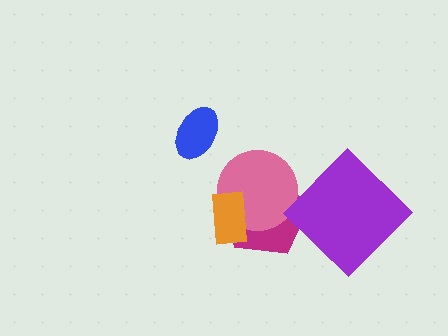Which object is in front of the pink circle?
The orange rectangle is in front of the pink circle.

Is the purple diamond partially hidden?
No, no other shape covers it.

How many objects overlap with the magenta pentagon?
2 objects overlap with the magenta pentagon.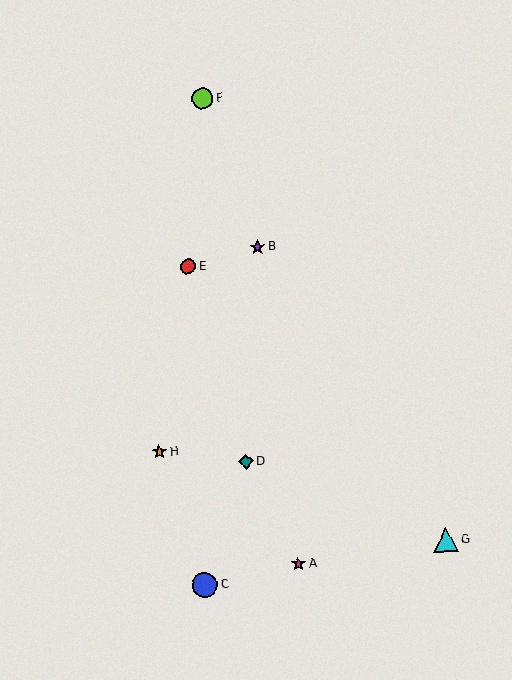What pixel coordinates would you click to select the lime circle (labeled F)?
Click at (203, 98) to select the lime circle F.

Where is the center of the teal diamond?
The center of the teal diamond is at (246, 461).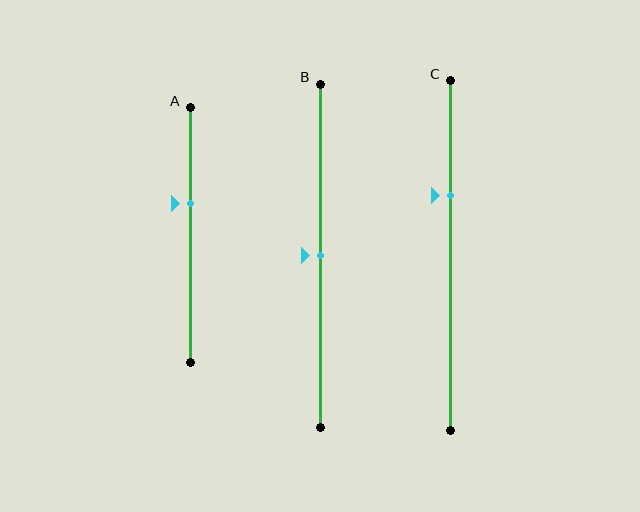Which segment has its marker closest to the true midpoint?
Segment B has its marker closest to the true midpoint.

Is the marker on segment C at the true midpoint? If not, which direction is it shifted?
No, the marker on segment C is shifted upward by about 17% of the segment length.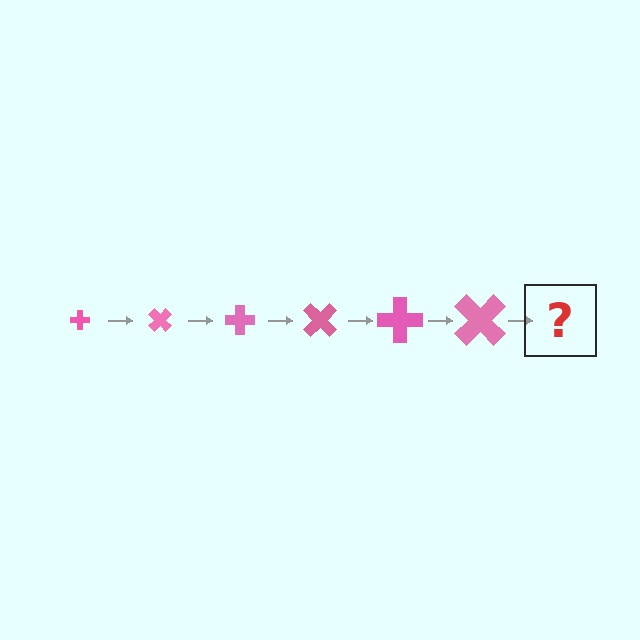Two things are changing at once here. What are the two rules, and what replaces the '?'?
The two rules are that the cross grows larger each step and it rotates 45 degrees each step. The '?' should be a cross, larger than the previous one and rotated 270 degrees from the start.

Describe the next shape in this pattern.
It should be a cross, larger than the previous one and rotated 270 degrees from the start.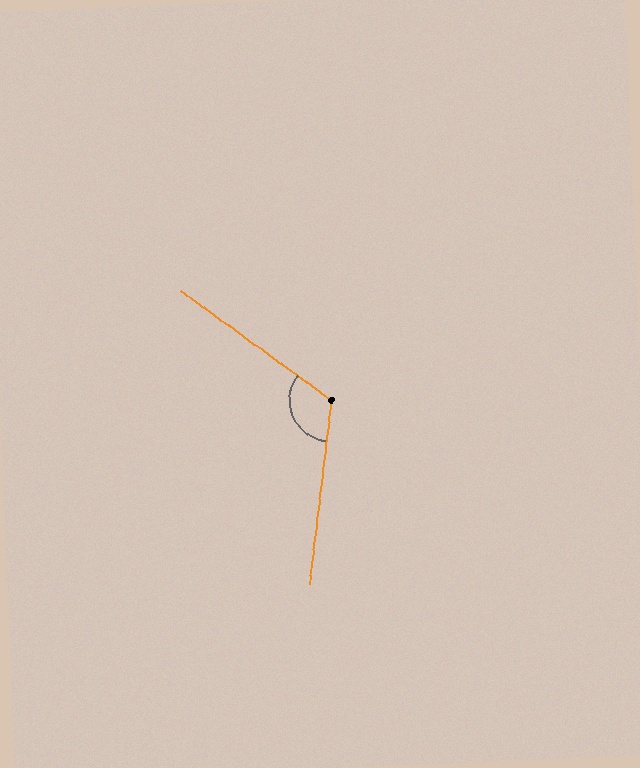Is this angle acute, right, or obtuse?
It is obtuse.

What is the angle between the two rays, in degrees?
Approximately 119 degrees.